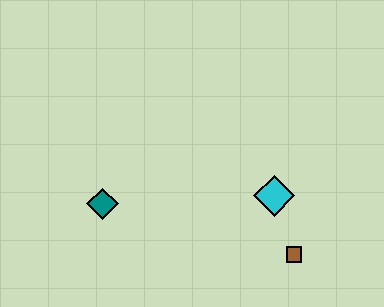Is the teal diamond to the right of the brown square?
No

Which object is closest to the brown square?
The cyan diamond is closest to the brown square.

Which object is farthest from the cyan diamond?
The teal diamond is farthest from the cyan diamond.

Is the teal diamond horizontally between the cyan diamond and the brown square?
No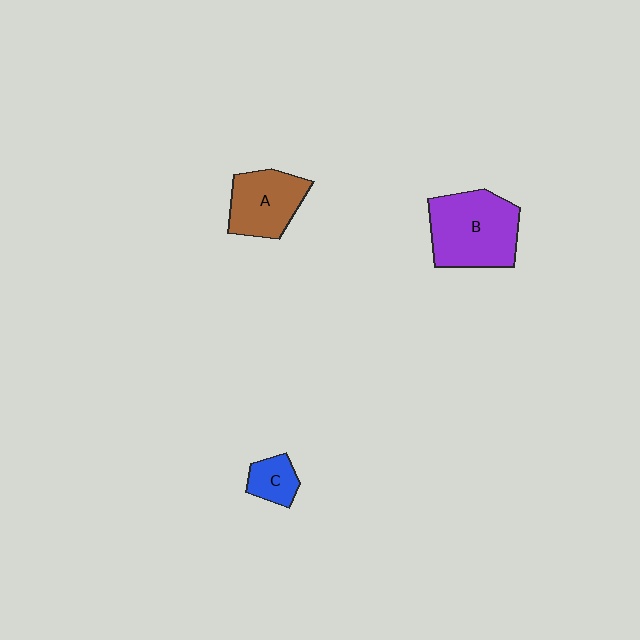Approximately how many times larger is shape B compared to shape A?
Approximately 1.4 times.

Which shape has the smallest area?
Shape C (blue).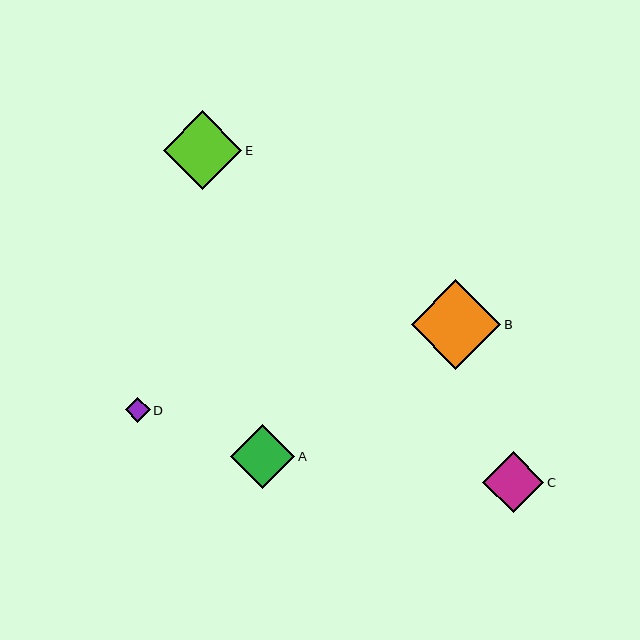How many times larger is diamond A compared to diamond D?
Diamond A is approximately 2.6 times the size of diamond D.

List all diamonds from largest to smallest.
From largest to smallest: B, E, A, C, D.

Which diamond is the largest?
Diamond B is the largest with a size of approximately 90 pixels.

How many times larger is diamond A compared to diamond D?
Diamond A is approximately 2.6 times the size of diamond D.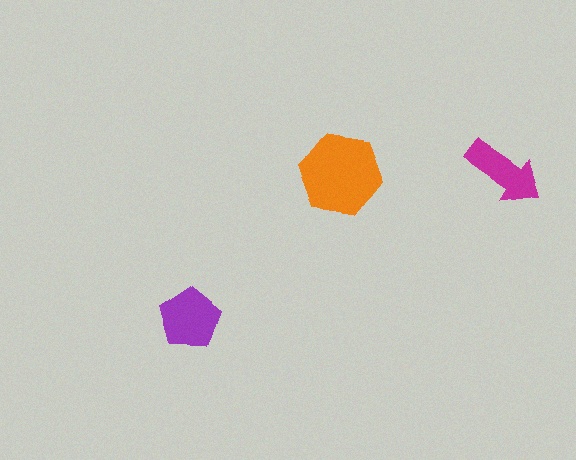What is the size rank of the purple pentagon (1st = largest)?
2nd.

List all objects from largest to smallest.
The orange hexagon, the purple pentagon, the magenta arrow.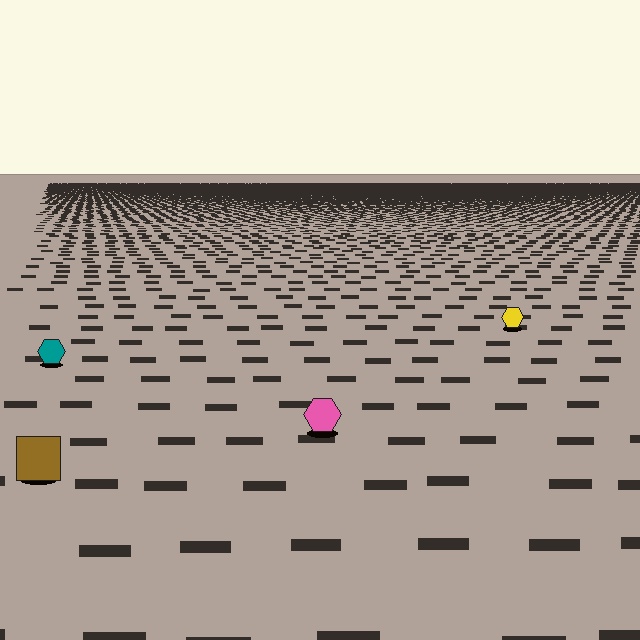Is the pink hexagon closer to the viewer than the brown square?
No. The brown square is closer — you can tell from the texture gradient: the ground texture is coarser near it.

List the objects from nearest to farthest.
From nearest to farthest: the brown square, the pink hexagon, the teal hexagon, the yellow hexagon.